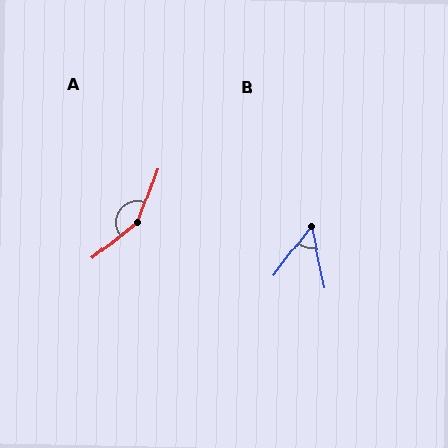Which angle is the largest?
A, at approximately 149 degrees.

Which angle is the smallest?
B, at approximately 49 degrees.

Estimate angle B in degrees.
Approximately 49 degrees.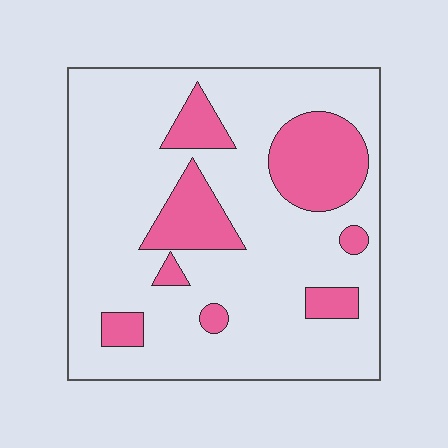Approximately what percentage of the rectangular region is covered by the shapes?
Approximately 20%.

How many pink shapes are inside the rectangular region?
8.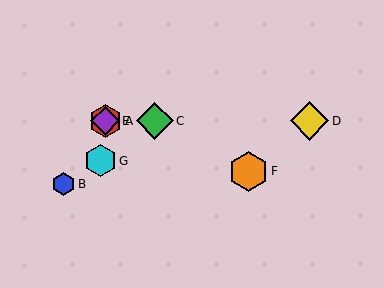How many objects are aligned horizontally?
4 objects (A, C, D, E) are aligned horizontally.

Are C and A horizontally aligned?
Yes, both are at y≈121.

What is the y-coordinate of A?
Object A is at y≈121.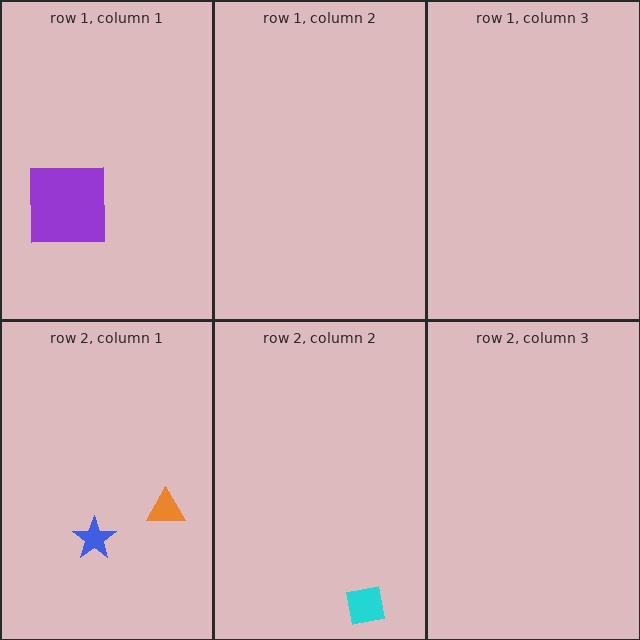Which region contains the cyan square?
The row 2, column 2 region.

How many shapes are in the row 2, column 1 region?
2.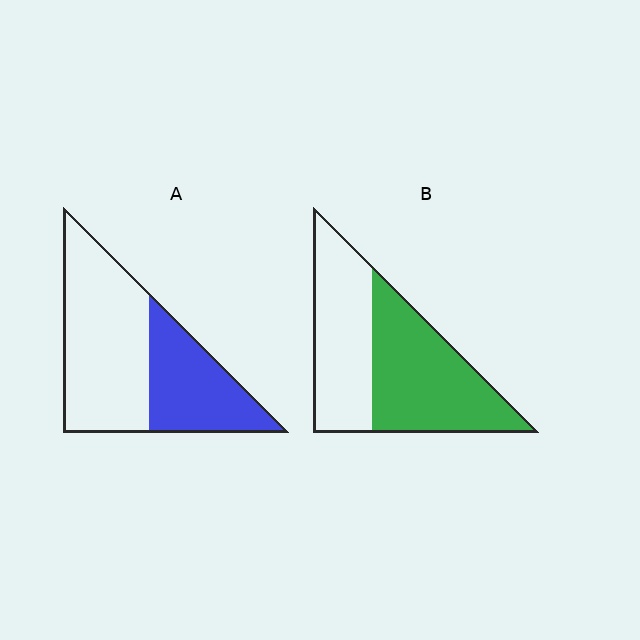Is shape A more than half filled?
No.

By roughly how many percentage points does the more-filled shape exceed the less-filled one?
By roughly 15 percentage points (B over A).